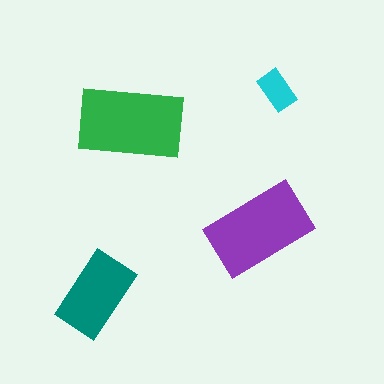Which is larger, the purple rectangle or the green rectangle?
The green one.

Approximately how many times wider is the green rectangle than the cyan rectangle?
About 2.5 times wider.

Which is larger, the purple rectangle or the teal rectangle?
The purple one.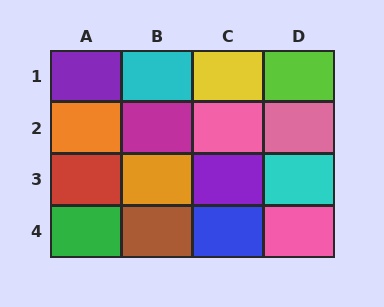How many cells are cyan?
2 cells are cyan.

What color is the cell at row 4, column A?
Green.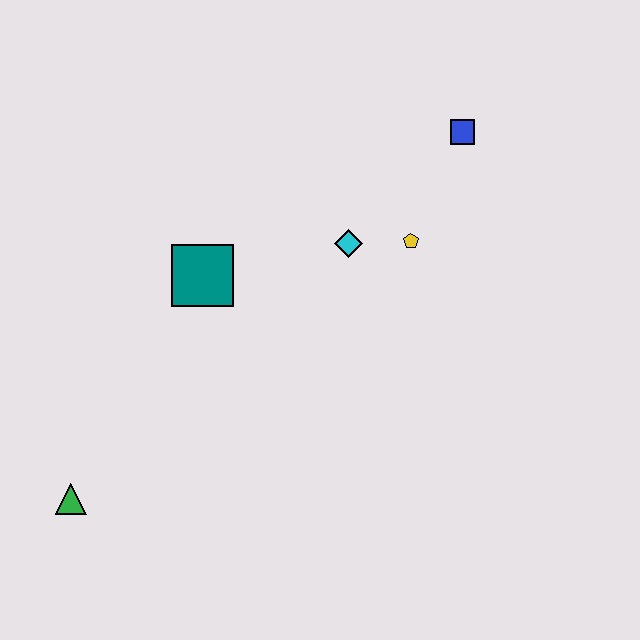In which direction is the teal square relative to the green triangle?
The teal square is above the green triangle.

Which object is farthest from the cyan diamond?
The green triangle is farthest from the cyan diamond.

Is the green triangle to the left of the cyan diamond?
Yes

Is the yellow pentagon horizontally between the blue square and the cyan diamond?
Yes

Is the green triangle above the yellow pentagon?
No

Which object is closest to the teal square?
The cyan diamond is closest to the teal square.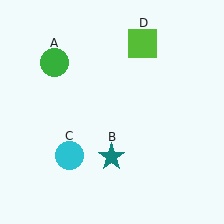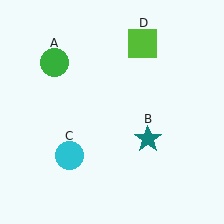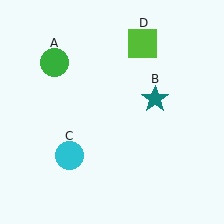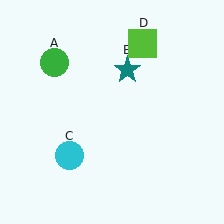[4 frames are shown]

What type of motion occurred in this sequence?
The teal star (object B) rotated counterclockwise around the center of the scene.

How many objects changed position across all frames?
1 object changed position: teal star (object B).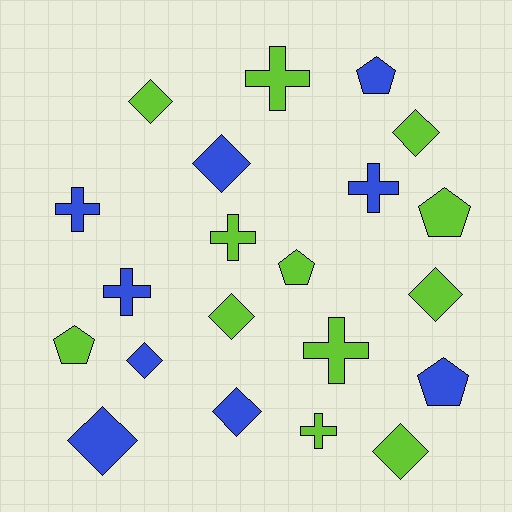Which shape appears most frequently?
Diamond, with 9 objects.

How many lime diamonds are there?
There are 5 lime diamonds.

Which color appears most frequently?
Lime, with 12 objects.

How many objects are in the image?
There are 21 objects.